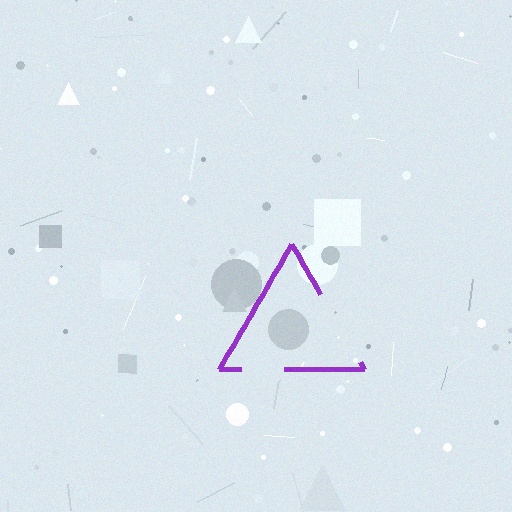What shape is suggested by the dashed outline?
The dashed outline suggests a triangle.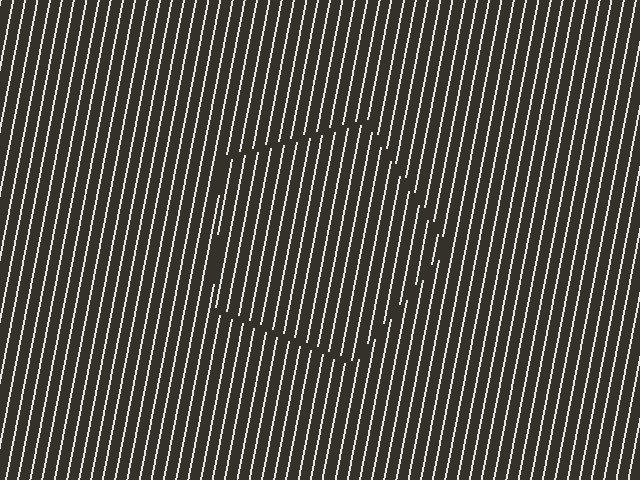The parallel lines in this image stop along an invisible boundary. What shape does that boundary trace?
An illusory pentagon. The interior of the shape contains the same grating, shifted by half a period — the contour is defined by the phase discontinuity where line-ends from the inner and outer gratings abut.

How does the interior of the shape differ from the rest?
The interior of the shape contains the same grating, shifted by half a period — the contour is defined by the phase discontinuity where line-ends from the inner and outer gratings abut.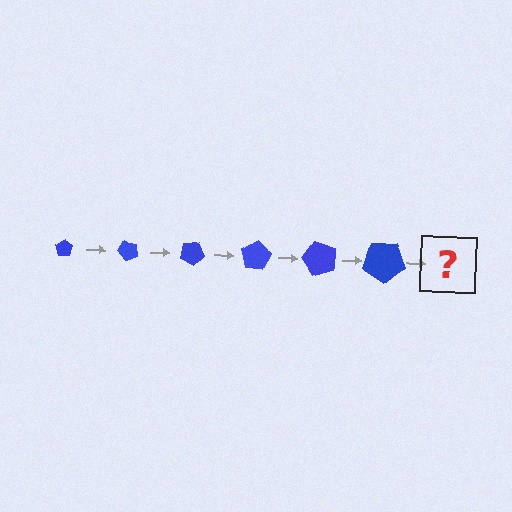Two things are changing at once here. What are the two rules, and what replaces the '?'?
The two rules are that the pentagon grows larger each step and it rotates 50 degrees each step. The '?' should be a pentagon, larger than the previous one and rotated 300 degrees from the start.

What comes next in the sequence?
The next element should be a pentagon, larger than the previous one and rotated 300 degrees from the start.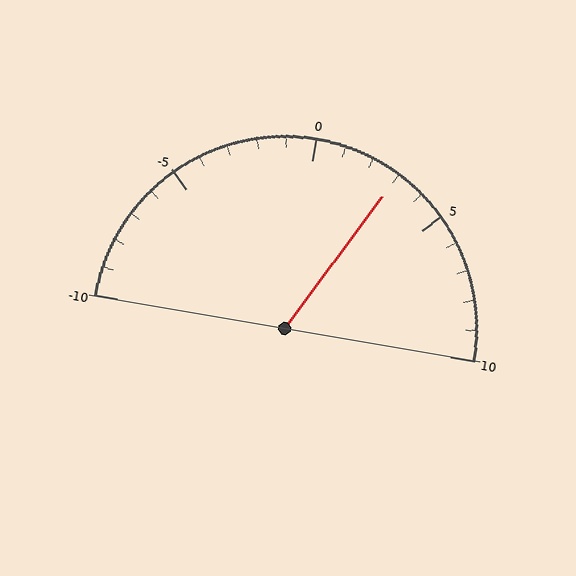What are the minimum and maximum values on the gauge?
The gauge ranges from -10 to 10.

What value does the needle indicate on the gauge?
The needle indicates approximately 3.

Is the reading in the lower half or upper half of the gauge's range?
The reading is in the upper half of the range (-10 to 10).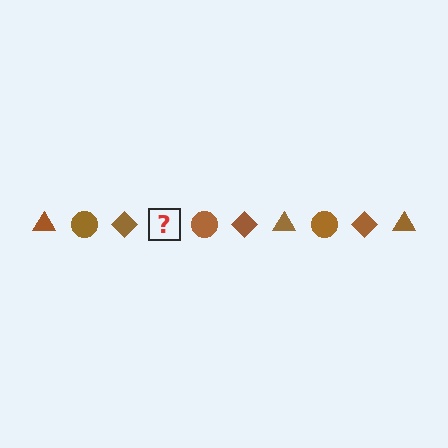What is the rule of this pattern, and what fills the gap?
The rule is that the pattern cycles through triangle, circle, diamond shapes in brown. The gap should be filled with a brown triangle.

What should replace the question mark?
The question mark should be replaced with a brown triangle.